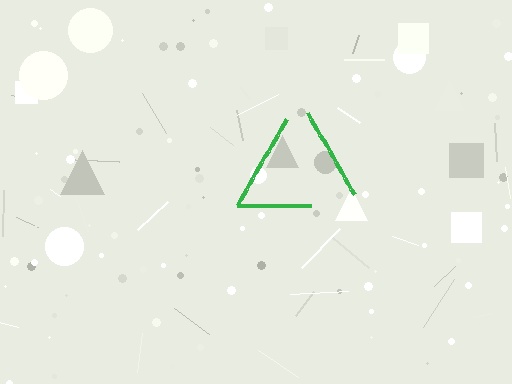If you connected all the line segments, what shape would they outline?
They would outline a triangle.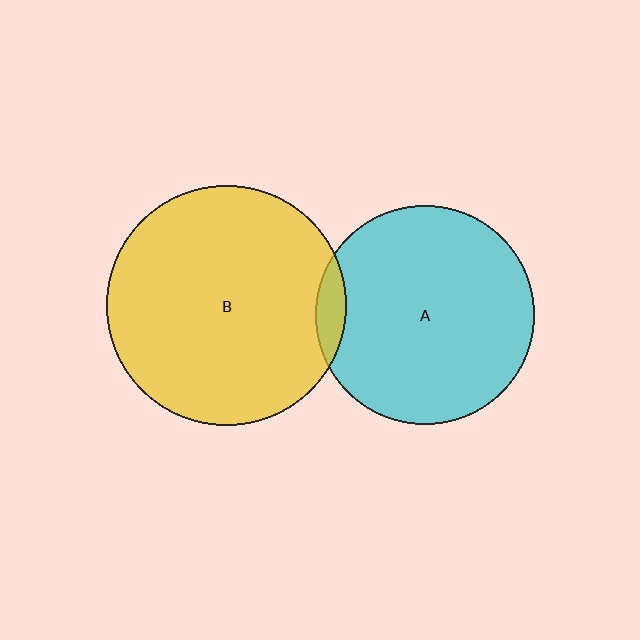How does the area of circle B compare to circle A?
Approximately 1.2 times.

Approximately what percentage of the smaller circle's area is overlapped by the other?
Approximately 5%.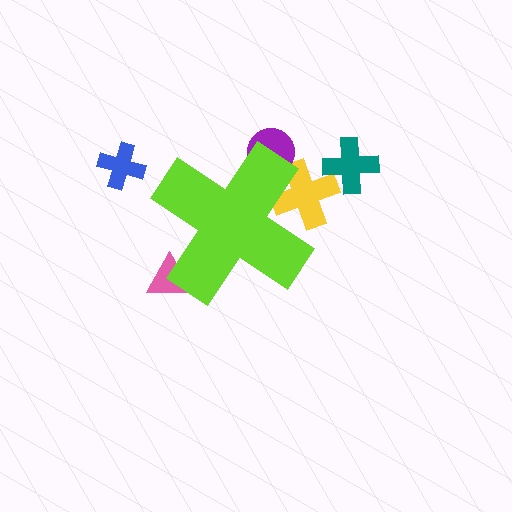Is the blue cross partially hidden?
No, the blue cross is fully visible.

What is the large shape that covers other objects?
A lime cross.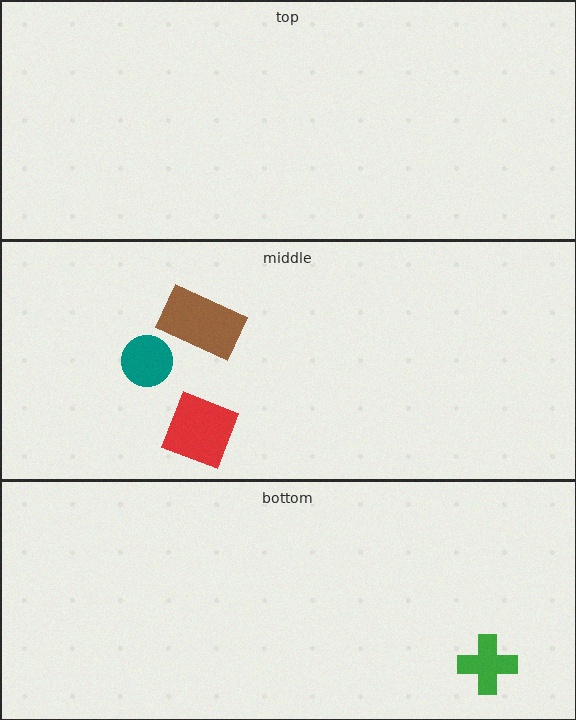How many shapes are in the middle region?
3.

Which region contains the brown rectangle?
The middle region.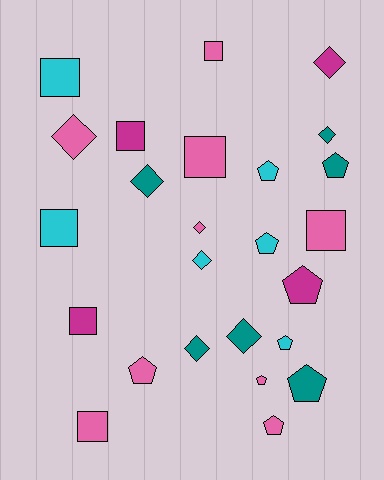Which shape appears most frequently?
Pentagon, with 9 objects.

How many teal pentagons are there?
There are 2 teal pentagons.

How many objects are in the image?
There are 25 objects.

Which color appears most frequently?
Pink, with 9 objects.